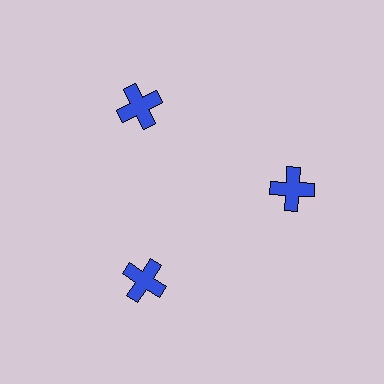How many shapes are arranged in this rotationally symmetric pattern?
There are 3 shapes, arranged in 3 groups of 1.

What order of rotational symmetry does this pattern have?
This pattern has 3-fold rotational symmetry.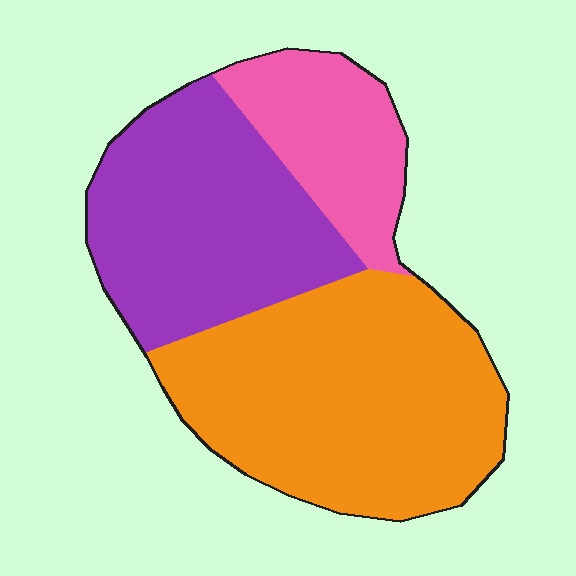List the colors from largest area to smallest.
From largest to smallest: orange, purple, pink.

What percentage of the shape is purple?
Purple takes up about one third (1/3) of the shape.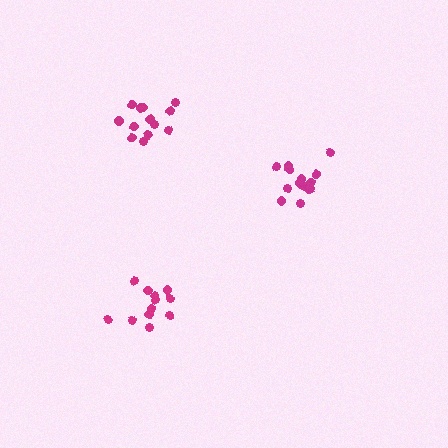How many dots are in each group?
Group 1: 13 dots, Group 2: 12 dots, Group 3: 14 dots (39 total).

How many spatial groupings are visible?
There are 3 spatial groupings.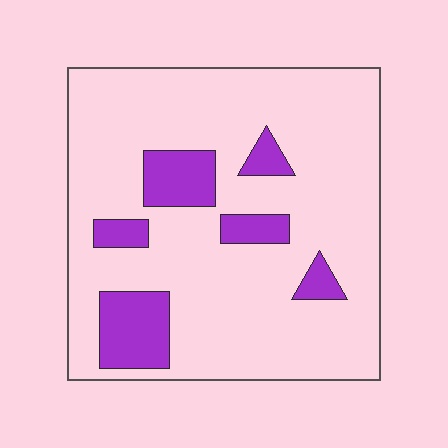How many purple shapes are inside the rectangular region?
6.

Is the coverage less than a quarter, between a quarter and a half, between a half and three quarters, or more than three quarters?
Less than a quarter.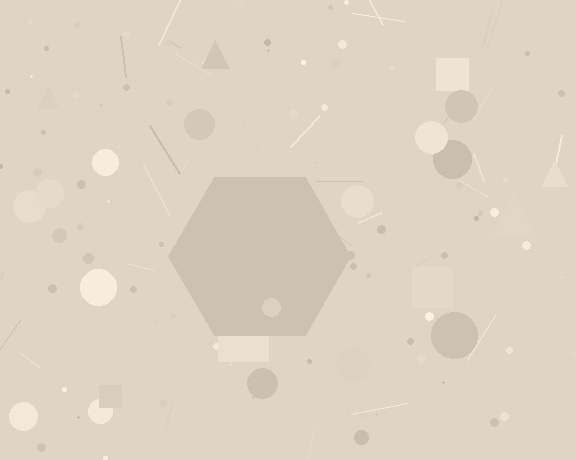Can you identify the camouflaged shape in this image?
The camouflaged shape is a hexagon.